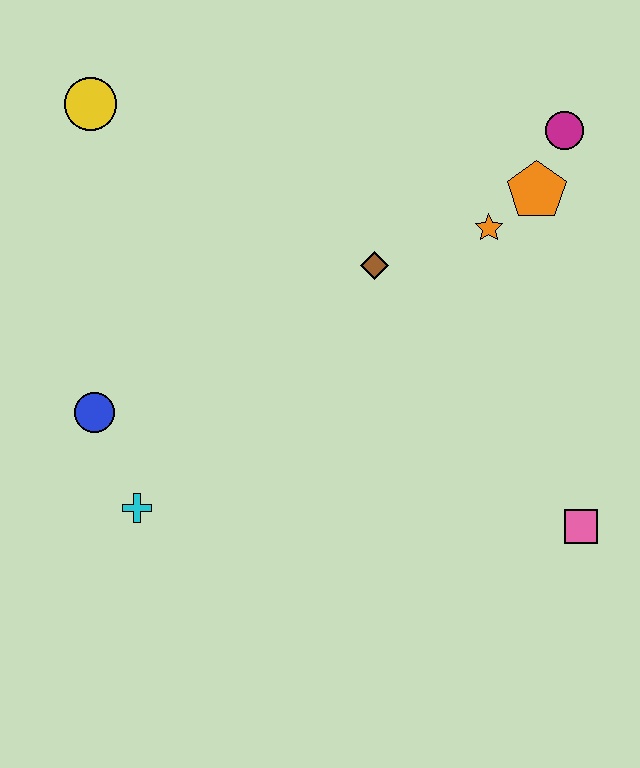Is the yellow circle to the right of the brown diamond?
No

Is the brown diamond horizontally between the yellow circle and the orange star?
Yes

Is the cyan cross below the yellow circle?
Yes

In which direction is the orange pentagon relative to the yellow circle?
The orange pentagon is to the right of the yellow circle.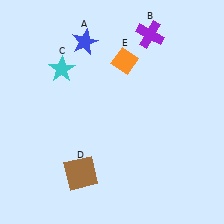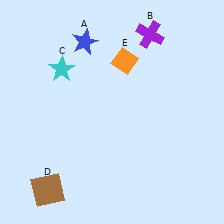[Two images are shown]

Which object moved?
The brown square (D) moved left.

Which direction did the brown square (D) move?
The brown square (D) moved left.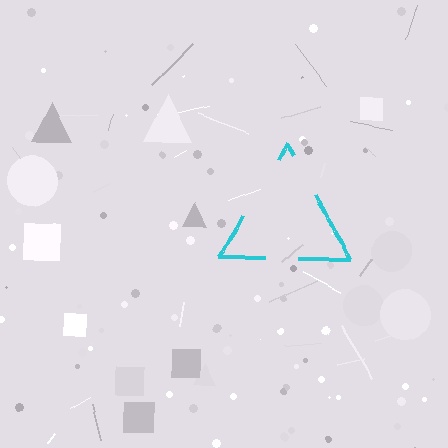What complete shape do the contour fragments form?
The contour fragments form a triangle.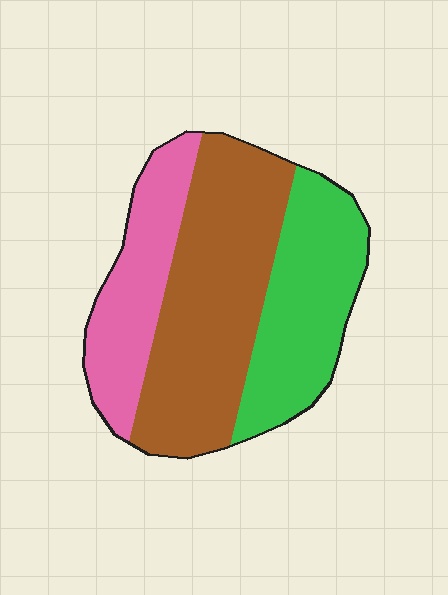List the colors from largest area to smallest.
From largest to smallest: brown, green, pink.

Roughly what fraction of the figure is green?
Green covers roughly 30% of the figure.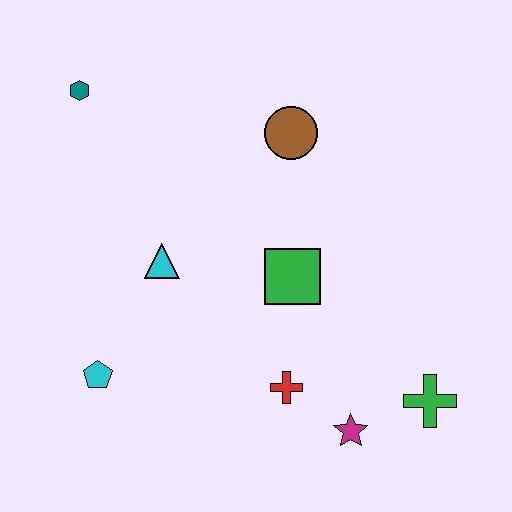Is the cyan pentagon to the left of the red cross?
Yes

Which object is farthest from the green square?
The teal hexagon is farthest from the green square.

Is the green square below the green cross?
No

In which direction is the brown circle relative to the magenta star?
The brown circle is above the magenta star.